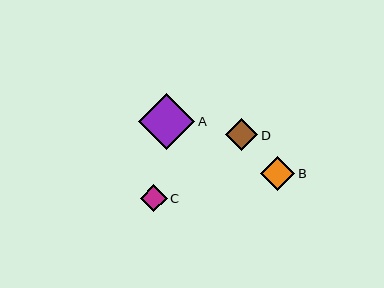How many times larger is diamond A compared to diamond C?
Diamond A is approximately 2.1 times the size of diamond C.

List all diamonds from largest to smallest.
From largest to smallest: A, B, D, C.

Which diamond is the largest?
Diamond A is the largest with a size of approximately 56 pixels.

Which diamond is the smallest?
Diamond C is the smallest with a size of approximately 27 pixels.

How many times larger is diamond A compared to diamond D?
Diamond A is approximately 1.7 times the size of diamond D.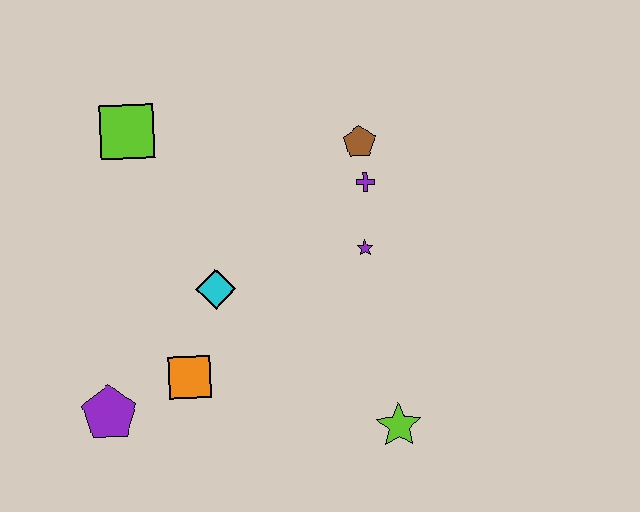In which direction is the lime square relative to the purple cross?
The lime square is to the left of the purple cross.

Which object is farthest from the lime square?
The lime star is farthest from the lime square.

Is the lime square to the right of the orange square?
No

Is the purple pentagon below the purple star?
Yes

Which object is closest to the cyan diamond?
The orange square is closest to the cyan diamond.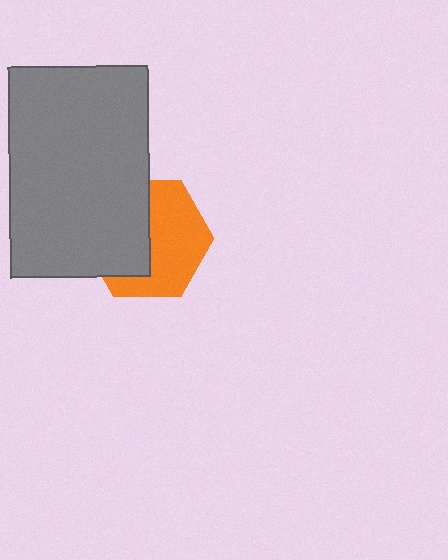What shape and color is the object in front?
The object in front is a gray rectangle.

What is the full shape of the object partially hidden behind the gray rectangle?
The partially hidden object is an orange hexagon.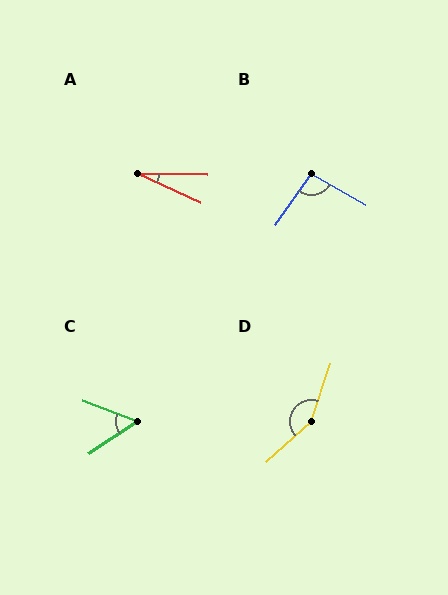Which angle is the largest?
D, at approximately 151 degrees.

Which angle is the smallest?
A, at approximately 23 degrees.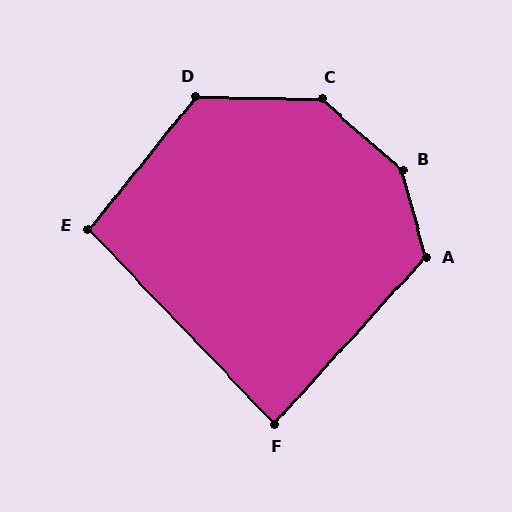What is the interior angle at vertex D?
Approximately 128 degrees (obtuse).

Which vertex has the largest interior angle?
B, at approximately 146 degrees.